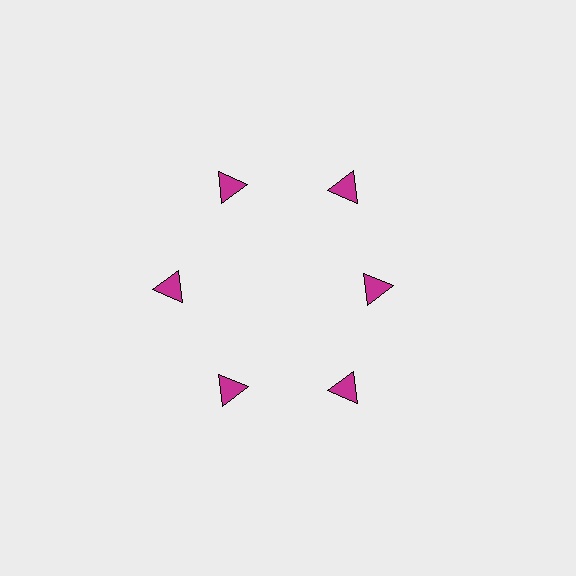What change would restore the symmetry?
The symmetry would be restored by moving it outward, back onto the ring so that all 6 triangles sit at equal angles and equal distance from the center.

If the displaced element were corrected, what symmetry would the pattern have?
It would have 6-fold rotational symmetry — the pattern would map onto itself every 60 degrees.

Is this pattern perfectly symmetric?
No. The 6 magenta triangles are arranged in a ring, but one element near the 3 o'clock position is pulled inward toward the center, breaking the 6-fold rotational symmetry.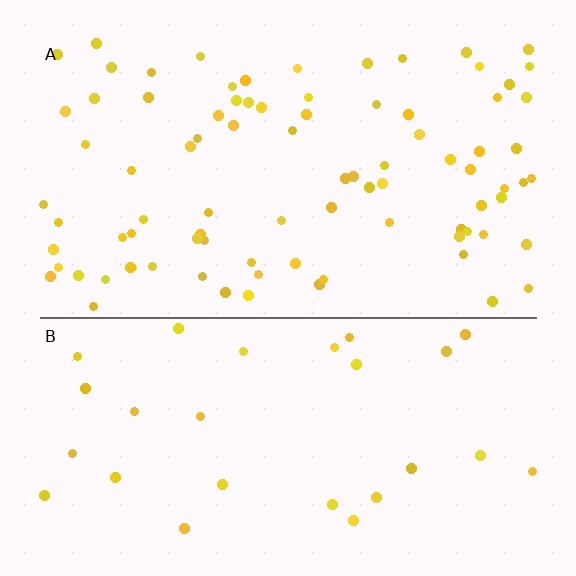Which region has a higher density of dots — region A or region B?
A (the top).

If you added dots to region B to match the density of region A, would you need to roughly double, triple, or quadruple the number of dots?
Approximately triple.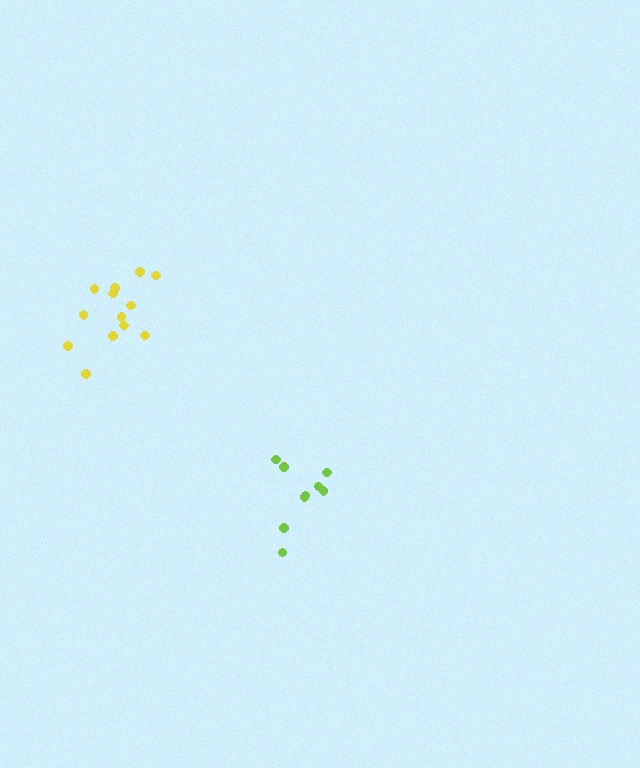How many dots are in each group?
Group 1: 9 dots, Group 2: 13 dots (22 total).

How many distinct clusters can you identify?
There are 2 distinct clusters.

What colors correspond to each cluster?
The clusters are colored: lime, yellow.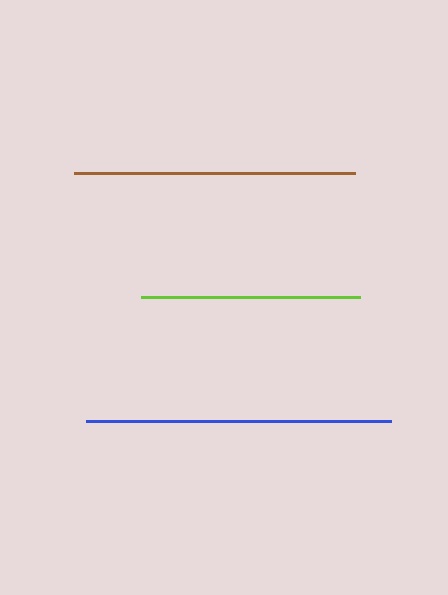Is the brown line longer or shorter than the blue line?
The blue line is longer than the brown line.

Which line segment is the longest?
The blue line is the longest at approximately 305 pixels.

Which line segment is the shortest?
The lime line is the shortest at approximately 219 pixels.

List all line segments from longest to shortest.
From longest to shortest: blue, brown, lime.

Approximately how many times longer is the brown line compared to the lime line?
The brown line is approximately 1.3 times the length of the lime line.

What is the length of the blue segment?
The blue segment is approximately 305 pixels long.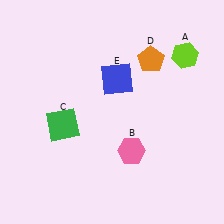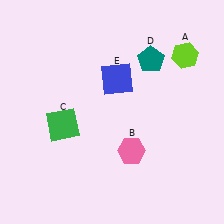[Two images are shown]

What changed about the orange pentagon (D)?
In Image 1, D is orange. In Image 2, it changed to teal.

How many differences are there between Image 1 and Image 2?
There is 1 difference between the two images.